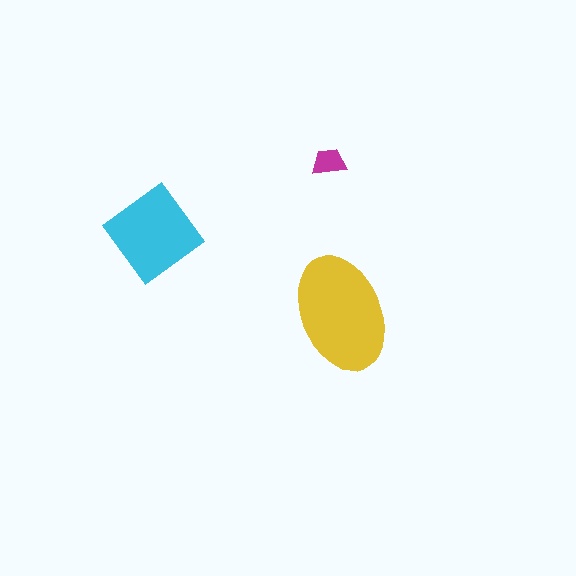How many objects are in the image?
There are 3 objects in the image.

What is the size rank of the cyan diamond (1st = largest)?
2nd.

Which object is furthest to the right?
The yellow ellipse is rightmost.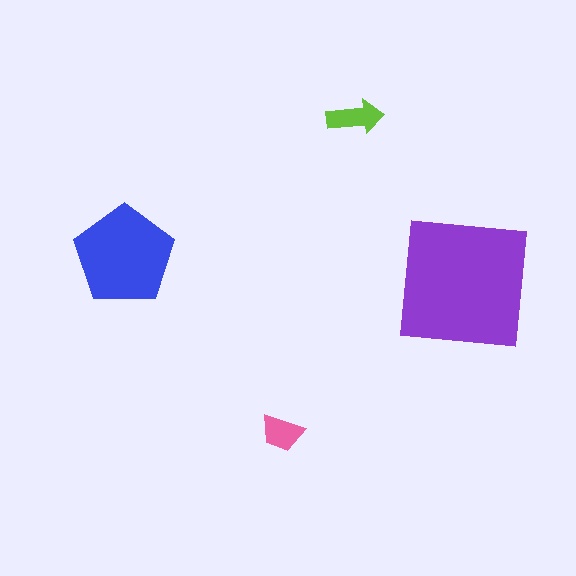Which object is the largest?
The purple square.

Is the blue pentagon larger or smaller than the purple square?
Smaller.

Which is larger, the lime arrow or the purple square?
The purple square.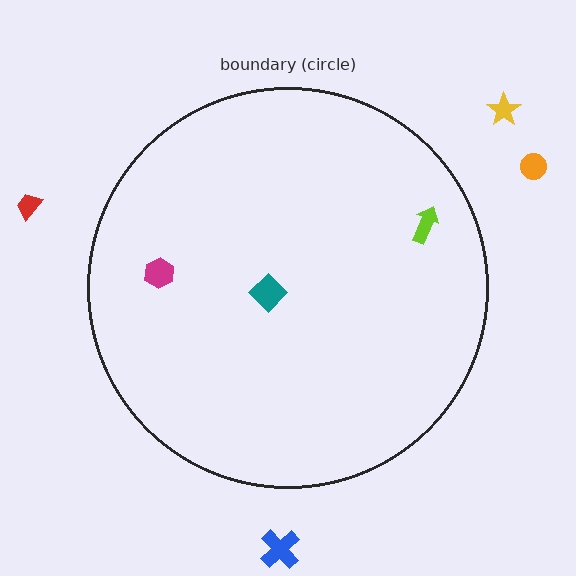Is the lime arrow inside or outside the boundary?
Inside.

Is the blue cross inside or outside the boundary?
Outside.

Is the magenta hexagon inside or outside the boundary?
Inside.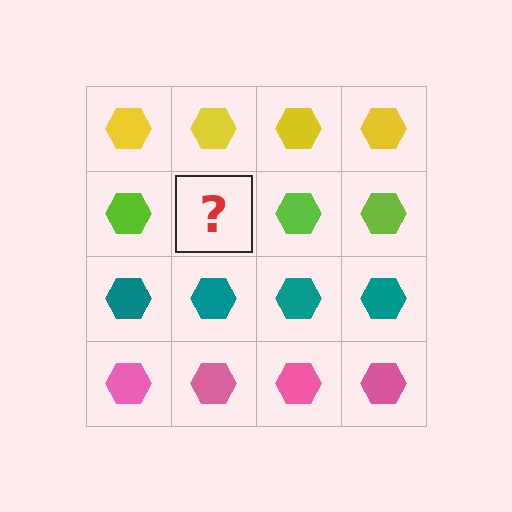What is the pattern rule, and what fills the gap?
The rule is that each row has a consistent color. The gap should be filled with a lime hexagon.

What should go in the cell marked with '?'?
The missing cell should contain a lime hexagon.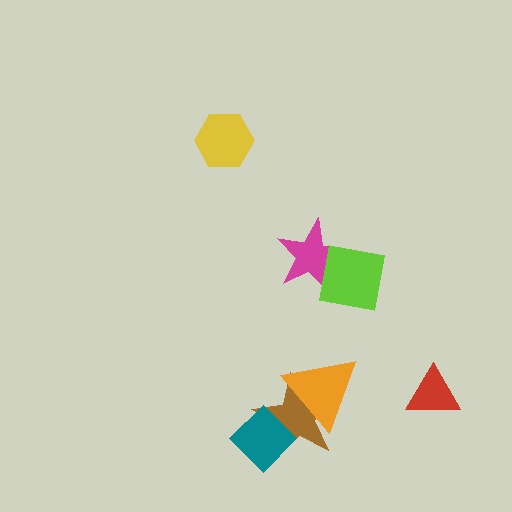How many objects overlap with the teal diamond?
1 object overlaps with the teal diamond.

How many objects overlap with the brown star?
2 objects overlap with the brown star.